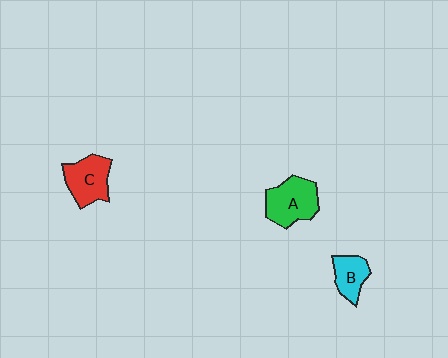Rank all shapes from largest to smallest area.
From largest to smallest: A (green), C (red), B (cyan).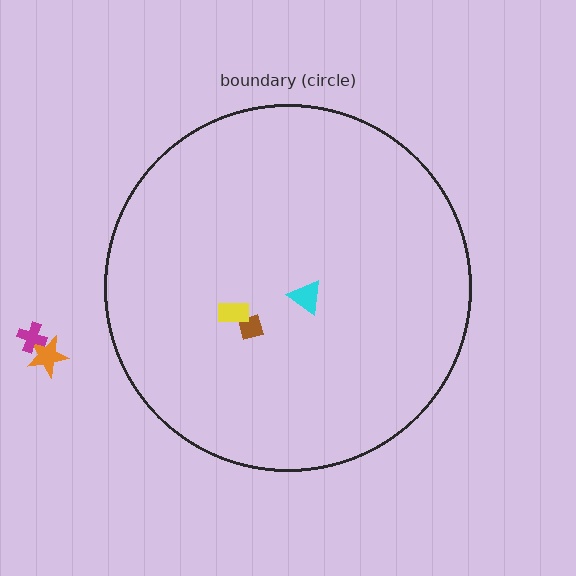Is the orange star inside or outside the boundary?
Outside.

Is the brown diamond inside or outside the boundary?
Inside.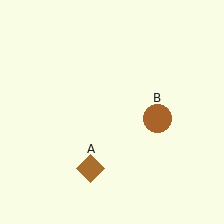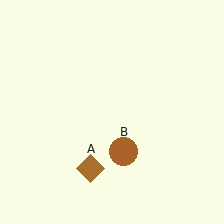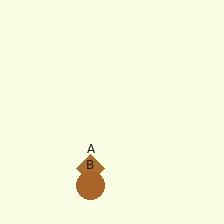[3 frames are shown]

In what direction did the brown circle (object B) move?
The brown circle (object B) moved down and to the left.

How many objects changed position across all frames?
1 object changed position: brown circle (object B).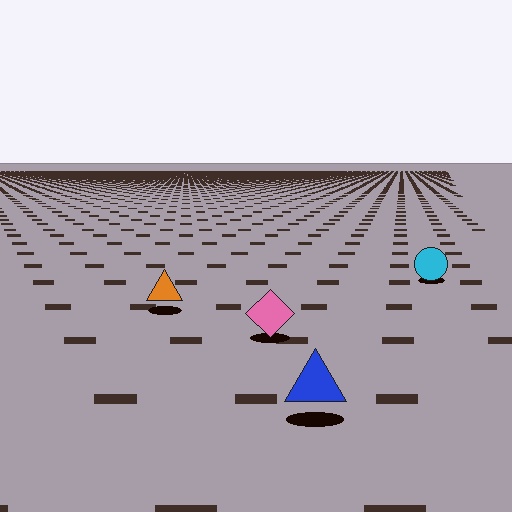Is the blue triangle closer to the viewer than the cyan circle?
Yes. The blue triangle is closer — you can tell from the texture gradient: the ground texture is coarser near it.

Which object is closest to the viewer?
The blue triangle is closest. The texture marks near it are larger and more spread out.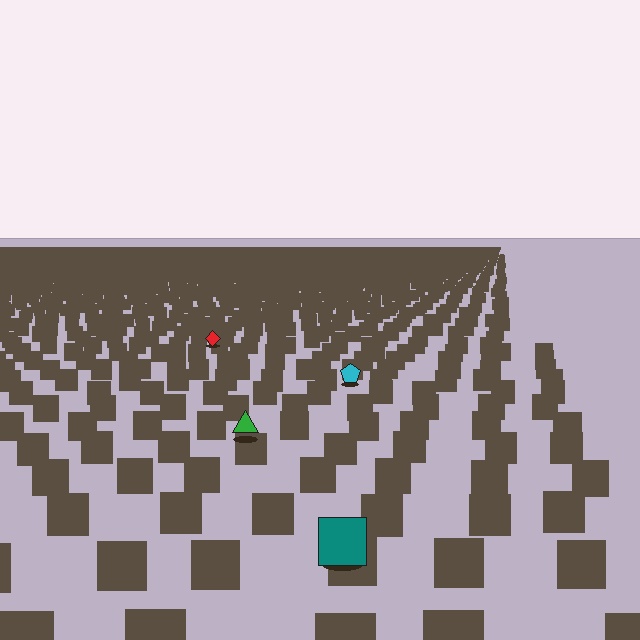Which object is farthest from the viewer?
The red diamond is farthest from the viewer. It appears smaller and the ground texture around it is denser.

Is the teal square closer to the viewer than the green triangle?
Yes. The teal square is closer — you can tell from the texture gradient: the ground texture is coarser near it.